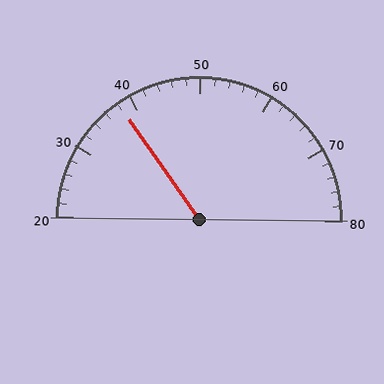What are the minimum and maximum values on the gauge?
The gauge ranges from 20 to 80.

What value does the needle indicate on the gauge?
The needle indicates approximately 38.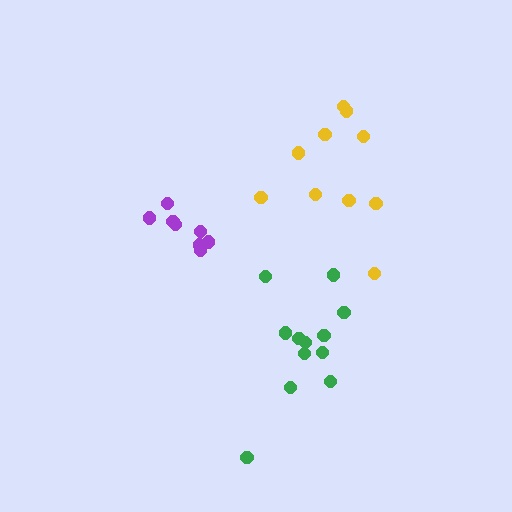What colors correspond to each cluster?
The clusters are colored: green, yellow, purple.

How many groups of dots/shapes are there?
There are 3 groups.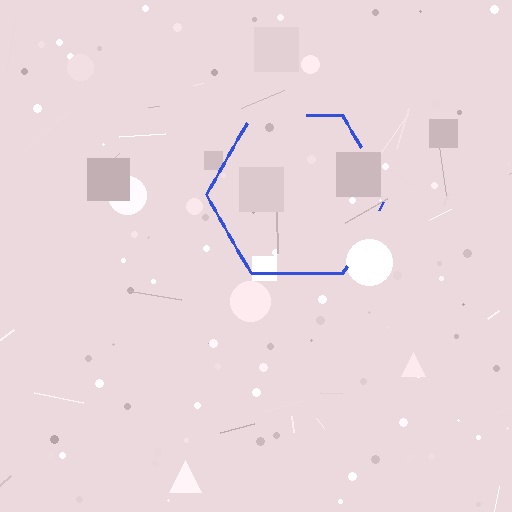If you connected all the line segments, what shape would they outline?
They would outline a hexagon.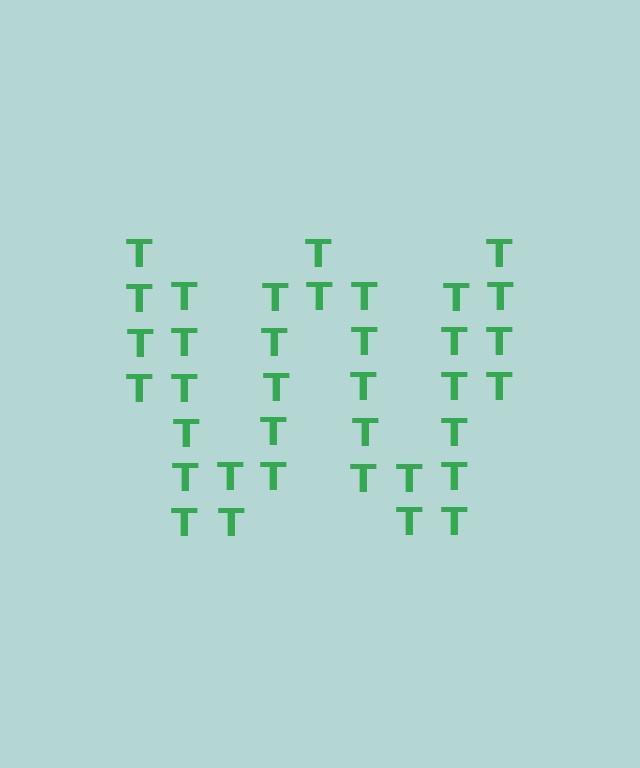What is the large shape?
The large shape is the letter W.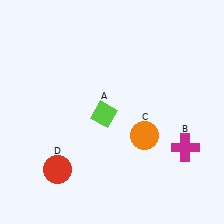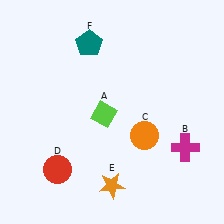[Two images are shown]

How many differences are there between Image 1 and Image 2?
There are 2 differences between the two images.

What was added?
An orange star (E), a teal pentagon (F) were added in Image 2.